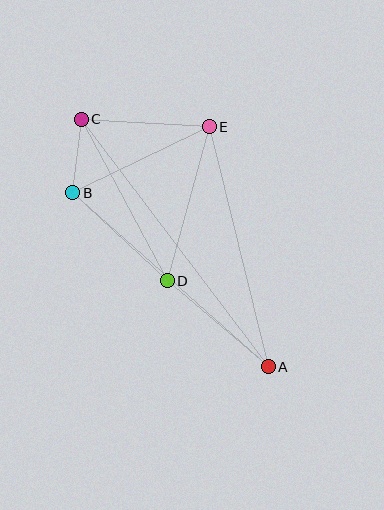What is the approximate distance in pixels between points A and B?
The distance between A and B is approximately 262 pixels.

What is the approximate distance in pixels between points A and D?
The distance between A and D is approximately 133 pixels.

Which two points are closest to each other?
Points B and C are closest to each other.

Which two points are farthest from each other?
Points A and C are farthest from each other.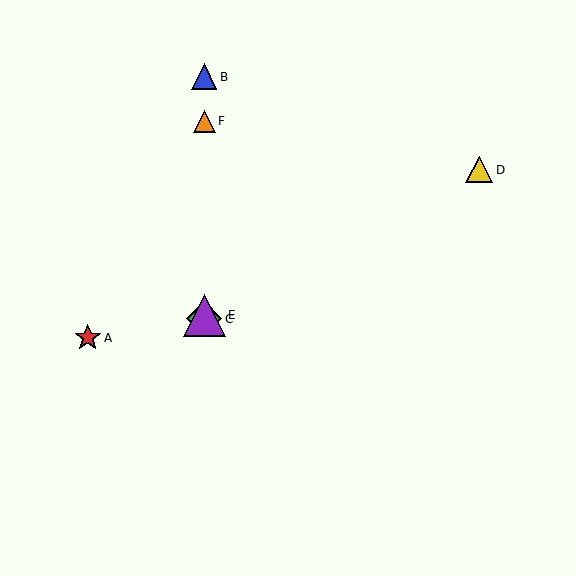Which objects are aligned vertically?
Objects B, C, E, F are aligned vertically.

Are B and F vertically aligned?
Yes, both are at x≈204.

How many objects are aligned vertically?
4 objects (B, C, E, F) are aligned vertically.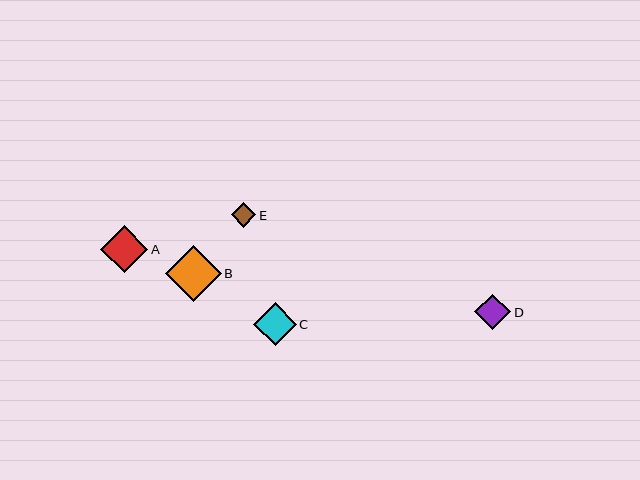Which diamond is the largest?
Diamond B is the largest with a size of approximately 56 pixels.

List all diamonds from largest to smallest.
From largest to smallest: B, A, C, D, E.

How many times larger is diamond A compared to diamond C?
Diamond A is approximately 1.1 times the size of diamond C.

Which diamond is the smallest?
Diamond E is the smallest with a size of approximately 25 pixels.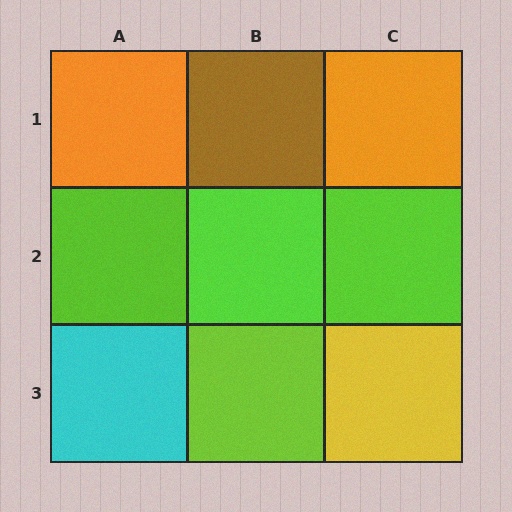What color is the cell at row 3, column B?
Lime.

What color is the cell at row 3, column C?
Yellow.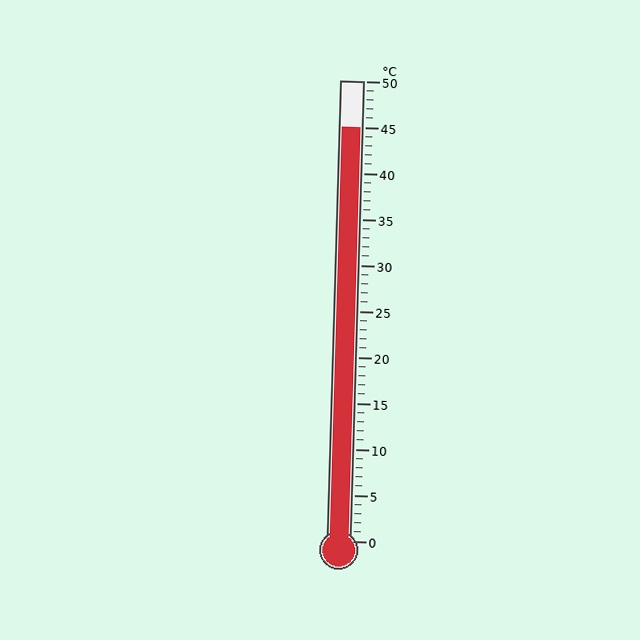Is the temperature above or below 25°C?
The temperature is above 25°C.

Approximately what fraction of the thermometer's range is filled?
The thermometer is filled to approximately 90% of its range.